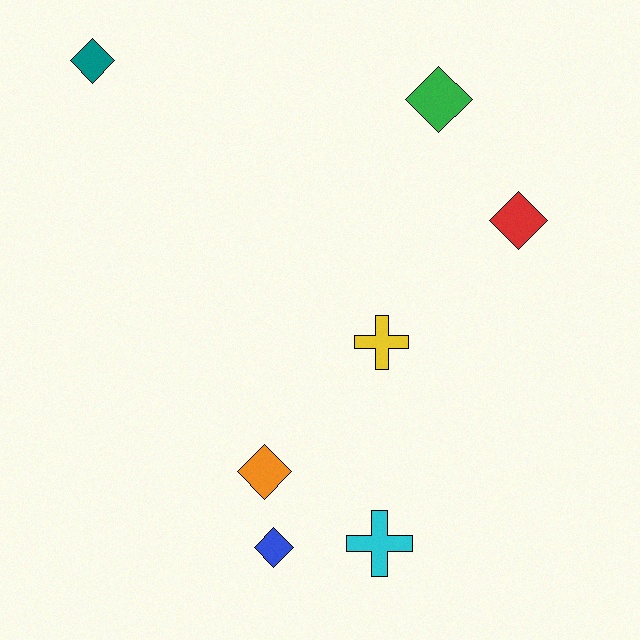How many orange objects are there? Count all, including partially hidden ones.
There is 1 orange object.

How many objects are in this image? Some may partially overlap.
There are 7 objects.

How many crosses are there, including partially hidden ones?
There are 2 crosses.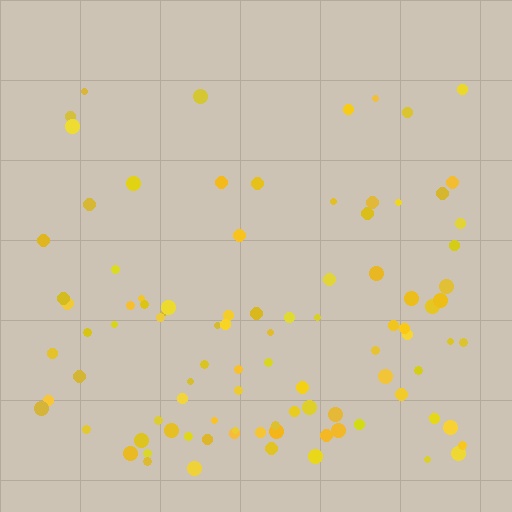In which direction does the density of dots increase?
From top to bottom, with the bottom side densest.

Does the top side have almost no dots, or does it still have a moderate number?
Still a moderate number, just noticeably fewer than the bottom.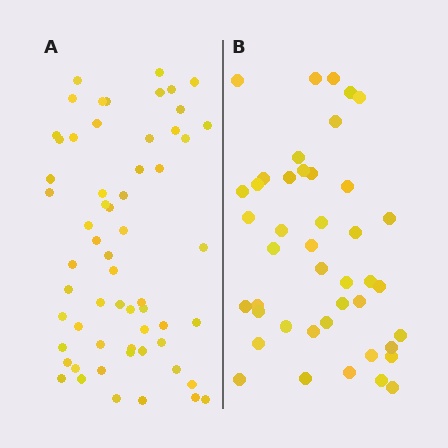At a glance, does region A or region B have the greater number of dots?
Region A (the left region) has more dots.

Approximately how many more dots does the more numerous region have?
Region A has approximately 15 more dots than region B.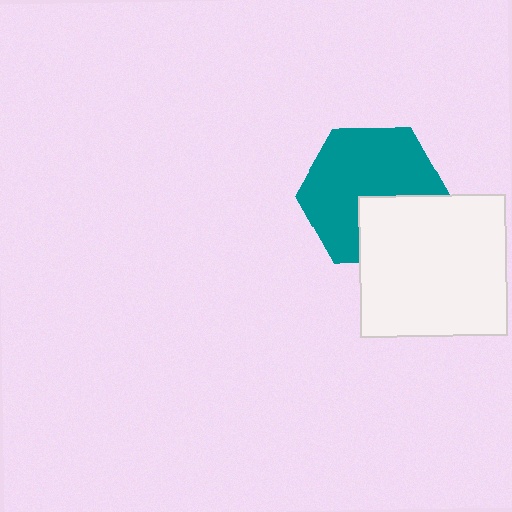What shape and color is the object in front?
The object in front is a white rectangle.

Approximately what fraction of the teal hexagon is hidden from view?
Roughly 31% of the teal hexagon is hidden behind the white rectangle.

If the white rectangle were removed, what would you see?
You would see the complete teal hexagon.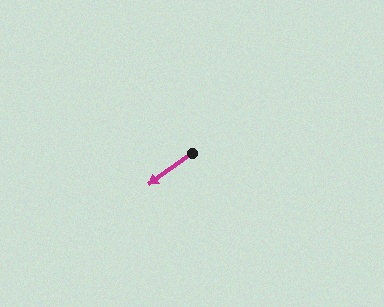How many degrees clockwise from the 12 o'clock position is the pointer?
Approximately 235 degrees.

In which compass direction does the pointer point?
Southwest.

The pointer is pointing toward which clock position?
Roughly 8 o'clock.